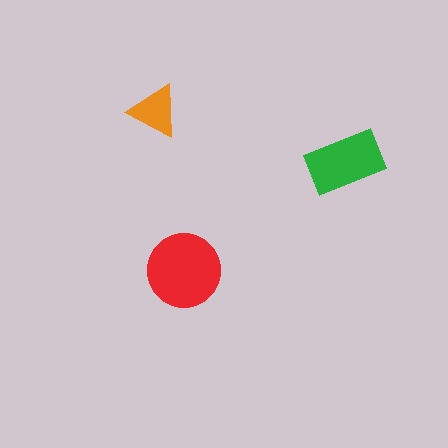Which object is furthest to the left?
The orange triangle is leftmost.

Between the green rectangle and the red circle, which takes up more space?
The red circle.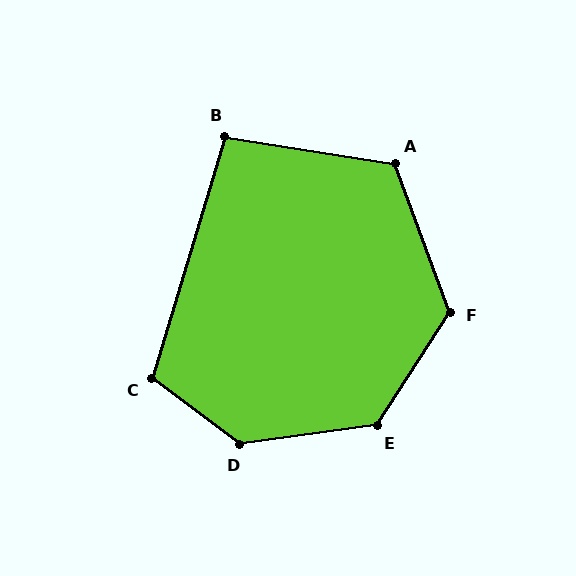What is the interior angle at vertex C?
Approximately 110 degrees (obtuse).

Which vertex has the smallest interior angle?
B, at approximately 98 degrees.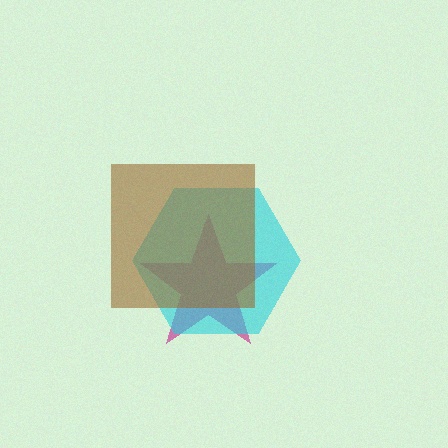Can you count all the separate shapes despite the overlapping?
Yes, there are 3 separate shapes.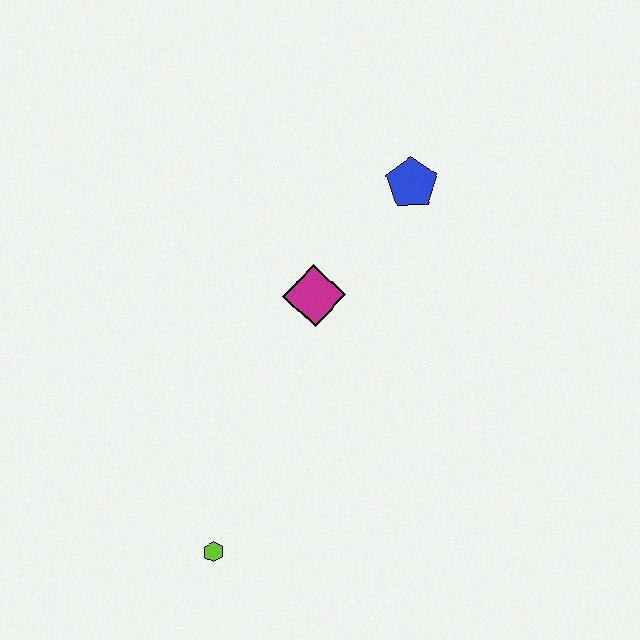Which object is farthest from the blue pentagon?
The lime hexagon is farthest from the blue pentagon.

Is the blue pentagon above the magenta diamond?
Yes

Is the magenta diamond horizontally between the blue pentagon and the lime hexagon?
Yes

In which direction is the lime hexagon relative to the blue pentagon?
The lime hexagon is below the blue pentagon.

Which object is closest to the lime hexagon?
The magenta diamond is closest to the lime hexagon.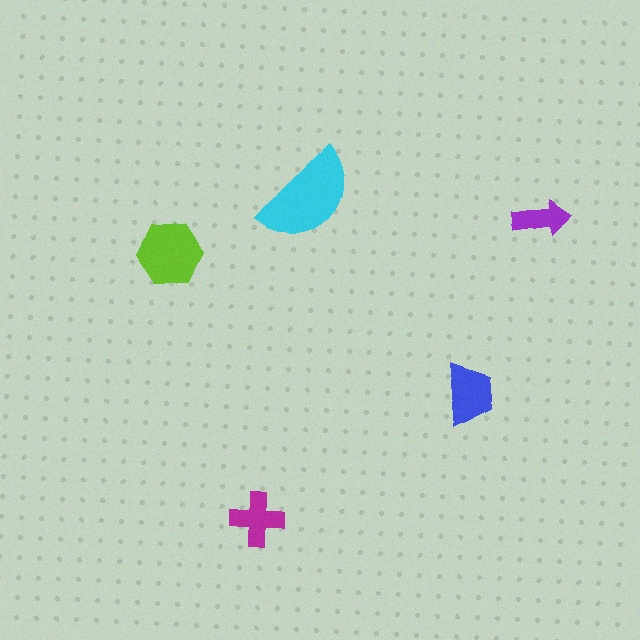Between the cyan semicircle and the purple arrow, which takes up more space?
The cyan semicircle.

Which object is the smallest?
The purple arrow.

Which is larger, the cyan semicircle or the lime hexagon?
The cyan semicircle.